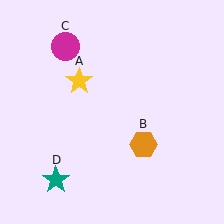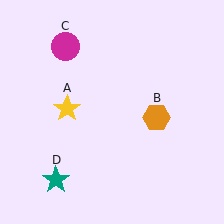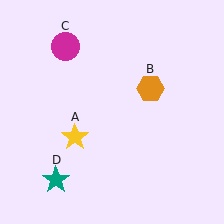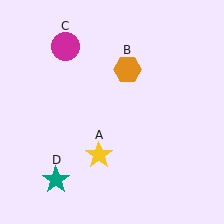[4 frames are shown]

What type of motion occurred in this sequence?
The yellow star (object A), orange hexagon (object B) rotated counterclockwise around the center of the scene.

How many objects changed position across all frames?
2 objects changed position: yellow star (object A), orange hexagon (object B).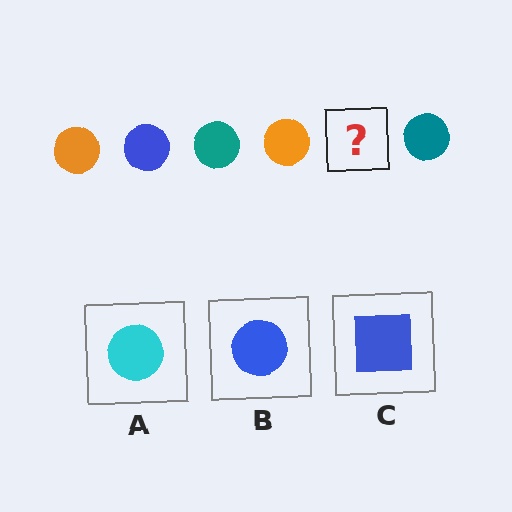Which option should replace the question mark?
Option B.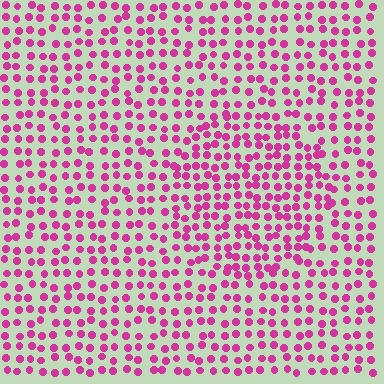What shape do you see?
I see a circle.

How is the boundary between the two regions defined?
The boundary is defined by a change in element density (approximately 1.5x ratio). All elements are the same color, size, and shape.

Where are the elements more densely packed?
The elements are more densely packed inside the circle boundary.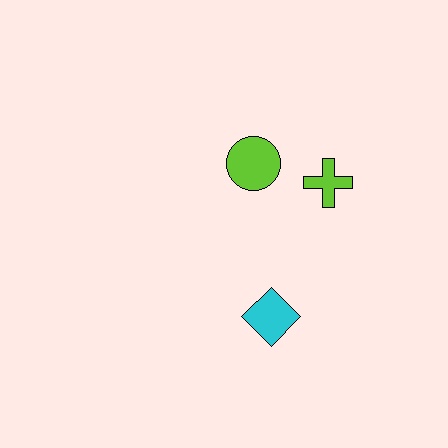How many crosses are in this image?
There is 1 cross.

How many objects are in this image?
There are 3 objects.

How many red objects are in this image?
There are no red objects.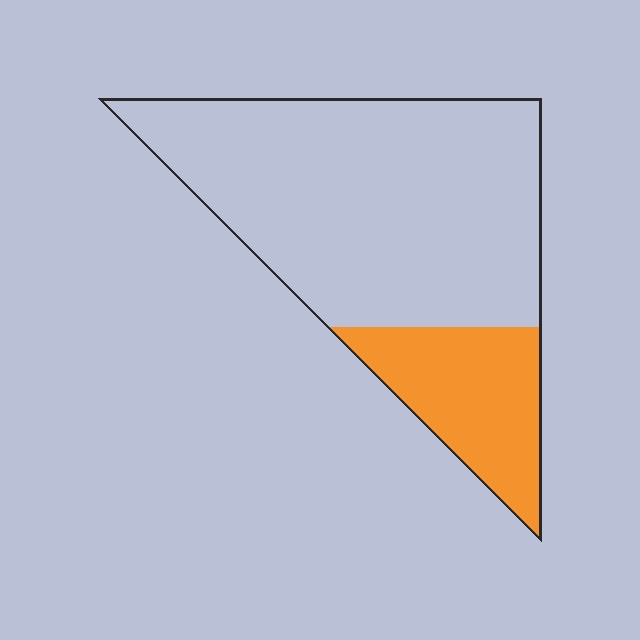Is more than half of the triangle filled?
No.